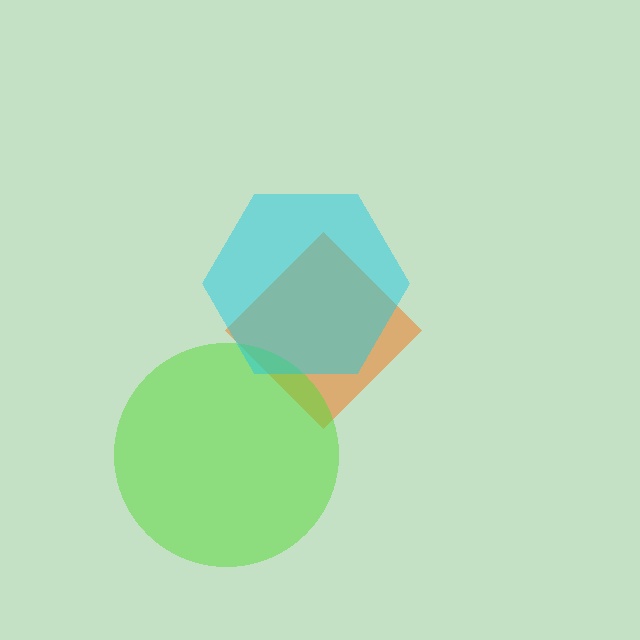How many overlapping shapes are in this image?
There are 3 overlapping shapes in the image.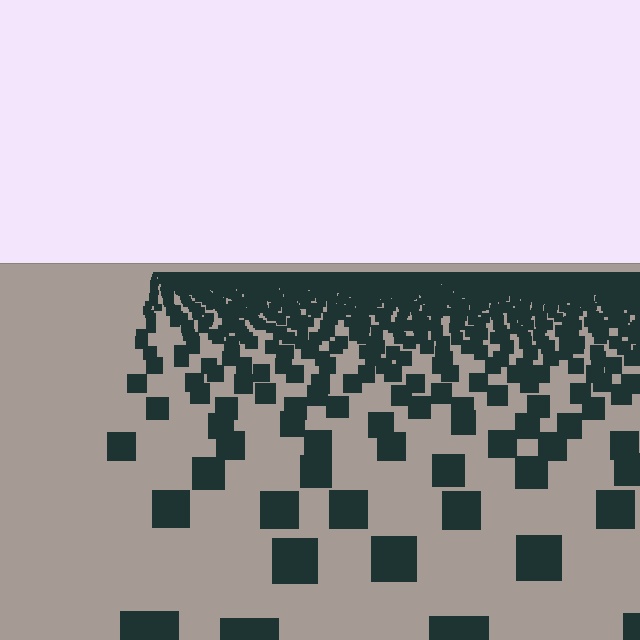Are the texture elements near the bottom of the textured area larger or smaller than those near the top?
Larger. Near the bottom, elements are closer to the viewer and appear at a bigger on-screen size.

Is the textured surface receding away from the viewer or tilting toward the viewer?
The surface is receding away from the viewer. Texture elements get smaller and denser toward the top.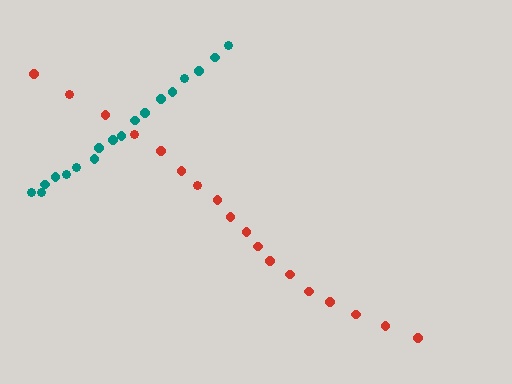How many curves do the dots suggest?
There are 2 distinct paths.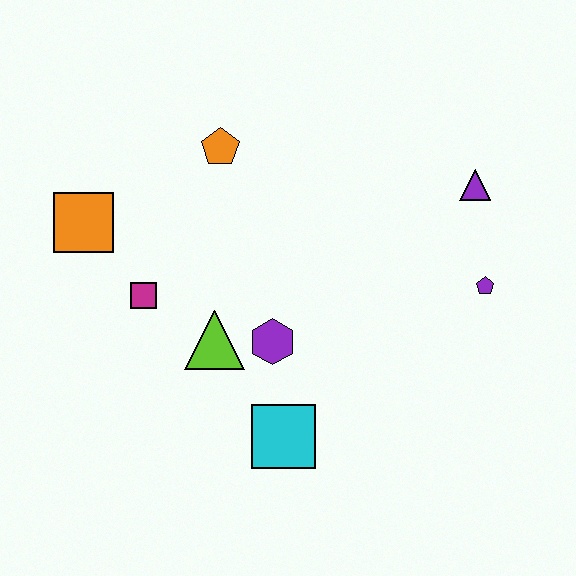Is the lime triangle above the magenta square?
No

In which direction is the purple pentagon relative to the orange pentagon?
The purple pentagon is to the right of the orange pentagon.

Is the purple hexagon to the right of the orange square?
Yes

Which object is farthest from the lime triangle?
The purple triangle is farthest from the lime triangle.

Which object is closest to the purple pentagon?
The purple triangle is closest to the purple pentagon.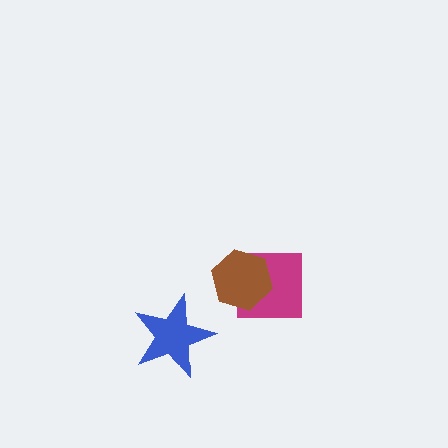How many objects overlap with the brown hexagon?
1 object overlaps with the brown hexagon.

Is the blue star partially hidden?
No, no other shape covers it.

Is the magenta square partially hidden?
Yes, it is partially covered by another shape.